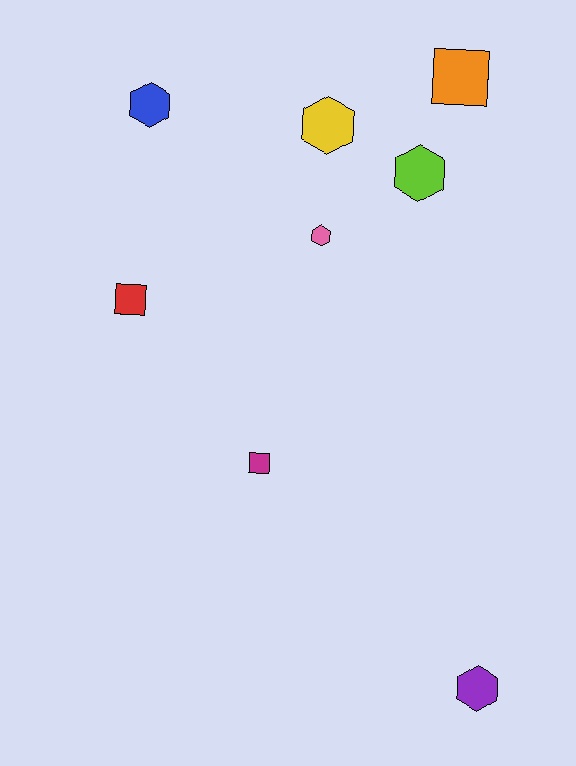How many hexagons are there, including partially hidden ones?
There are 5 hexagons.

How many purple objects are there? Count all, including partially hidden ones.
There is 1 purple object.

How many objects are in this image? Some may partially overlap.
There are 8 objects.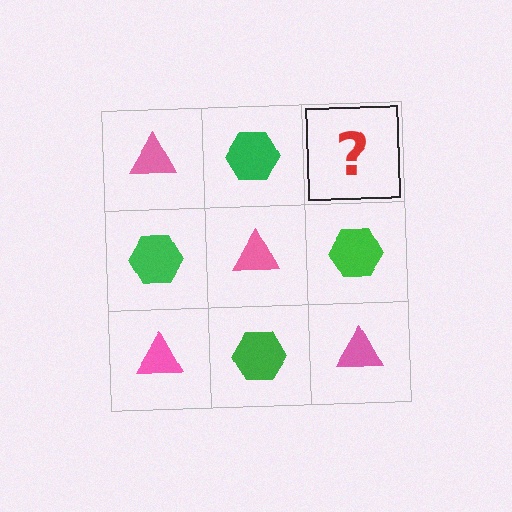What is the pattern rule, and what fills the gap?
The rule is that it alternates pink triangle and green hexagon in a checkerboard pattern. The gap should be filled with a pink triangle.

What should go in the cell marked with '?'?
The missing cell should contain a pink triangle.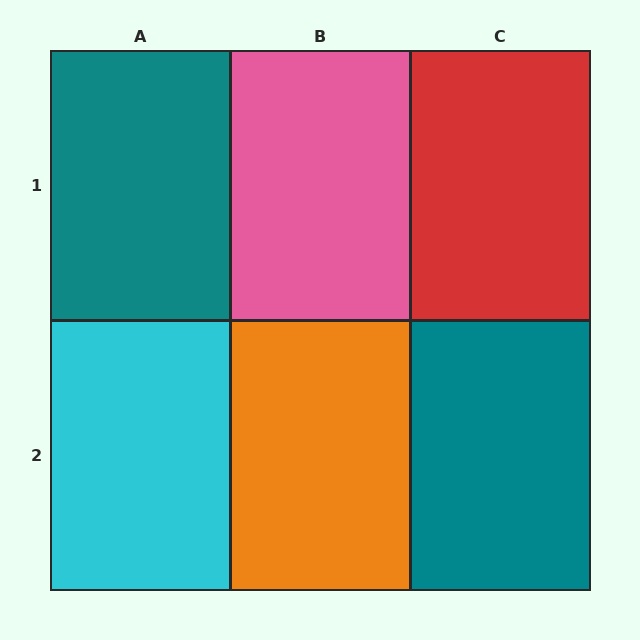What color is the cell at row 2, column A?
Cyan.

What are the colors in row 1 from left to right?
Teal, pink, red.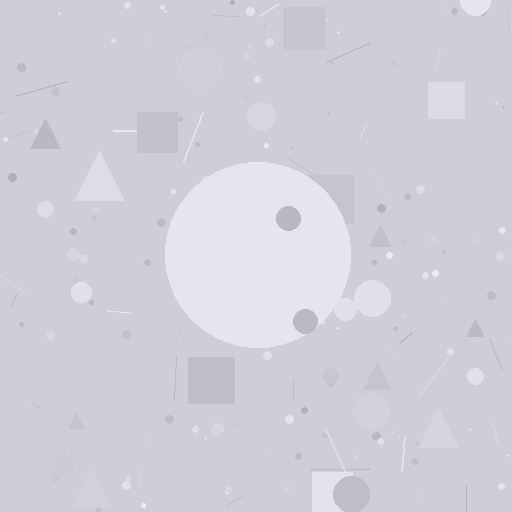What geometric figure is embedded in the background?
A circle is embedded in the background.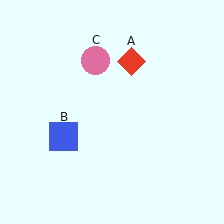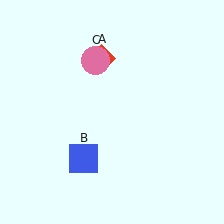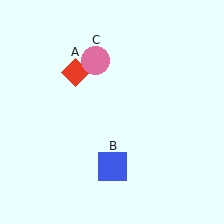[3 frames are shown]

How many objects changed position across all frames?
2 objects changed position: red diamond (object A), blue square (object B).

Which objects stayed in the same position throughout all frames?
Pink circle (object C) remained stationary.